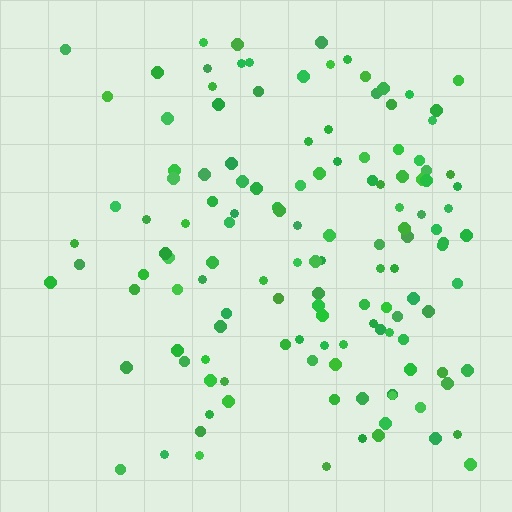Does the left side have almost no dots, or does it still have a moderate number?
Still a moderate number, just noticeably fewer than the right.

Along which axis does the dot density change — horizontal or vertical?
Horizontal.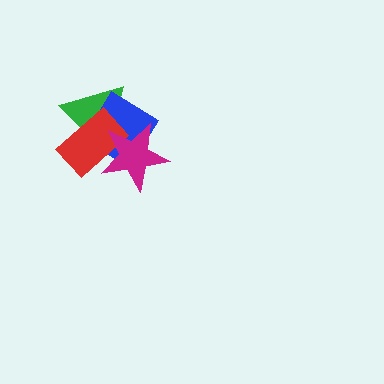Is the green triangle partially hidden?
Yes, it is partially covered by another shape.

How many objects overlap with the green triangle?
3 objects overlap with the green triangle.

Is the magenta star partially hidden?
No, no other shape covers it.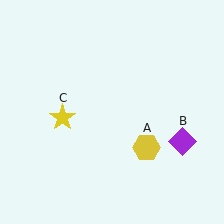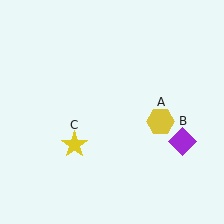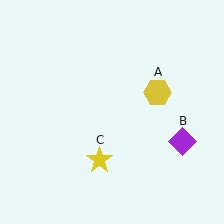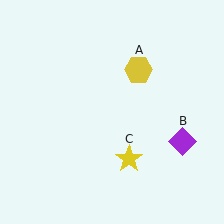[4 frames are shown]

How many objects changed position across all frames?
2 objects changed position: yellow hexagon (object A), yellow star (object C).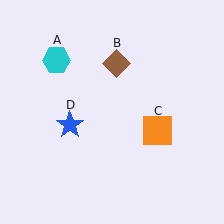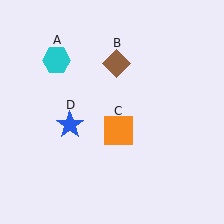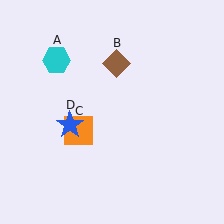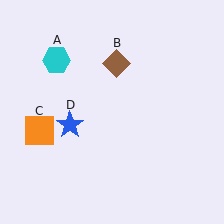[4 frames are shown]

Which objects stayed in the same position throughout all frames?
Cyan hexagon (object A) and brown diamond (object B) and blue star (object D) remained stationary.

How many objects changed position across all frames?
1 object changed position: orange square (object C).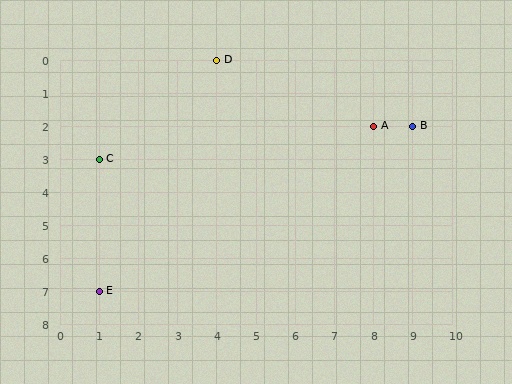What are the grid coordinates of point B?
Point B is at grid coordinates (9, 2).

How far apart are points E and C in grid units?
Points E and C are 4 rows apart.